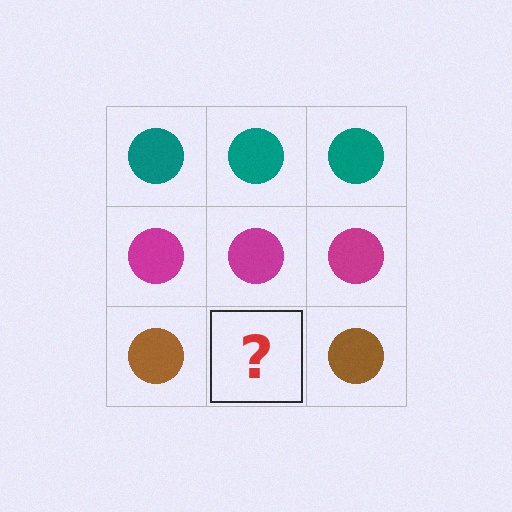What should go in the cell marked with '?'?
The missing cell should contain a brown circle.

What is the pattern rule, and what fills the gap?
The rule is that each row has a consistent color. The gap should be filled with a brown circle.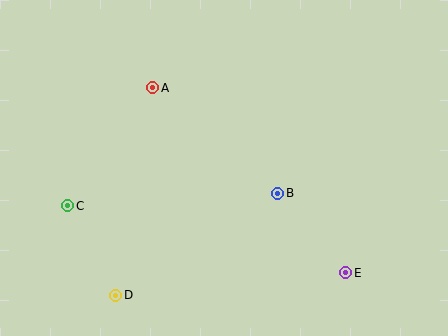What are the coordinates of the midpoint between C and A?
The midpoint between C and A is at (110, 147).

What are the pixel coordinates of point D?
Point D is at (116, 295).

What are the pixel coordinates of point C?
Point C is at (68, 206).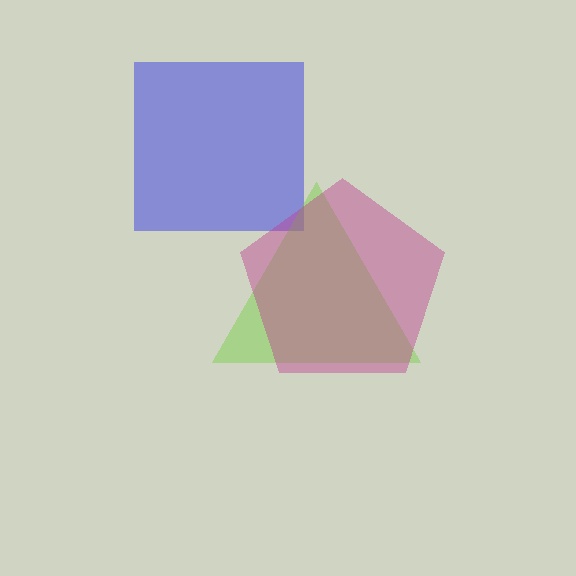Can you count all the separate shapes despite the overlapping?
Yes, there are 3 separate shapes.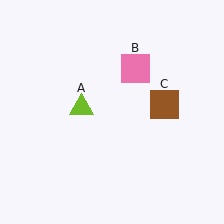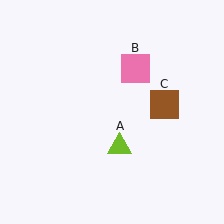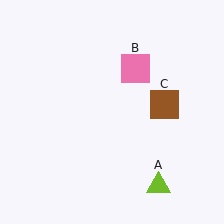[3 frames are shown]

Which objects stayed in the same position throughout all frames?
Pink square (object B) and brown square (object C) remained stationary.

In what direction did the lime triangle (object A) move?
The lime triangle (object A) moved down and to the right.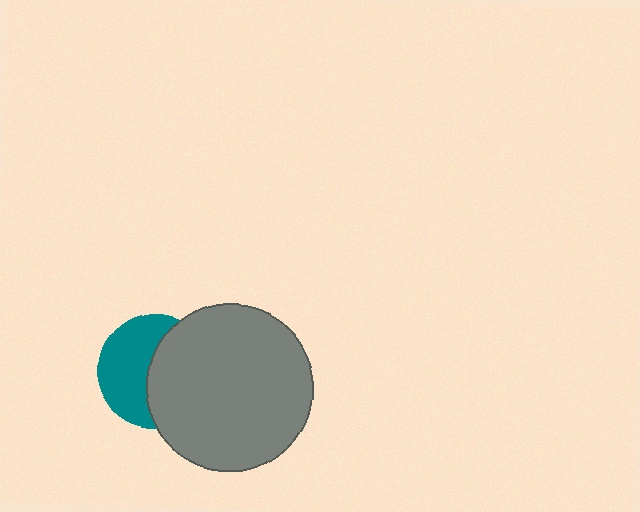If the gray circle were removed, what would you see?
You would see the complete teal circle.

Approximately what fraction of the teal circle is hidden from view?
Roughly 50% of the teal circle is hidden behind the gray circle.